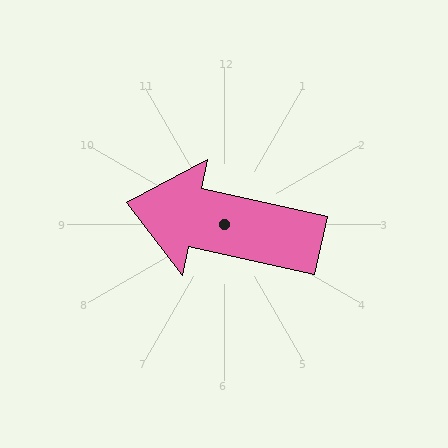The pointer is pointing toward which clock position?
Roughly 9 o'clock.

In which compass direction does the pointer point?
West.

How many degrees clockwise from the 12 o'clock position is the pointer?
Approximately 282 degrees.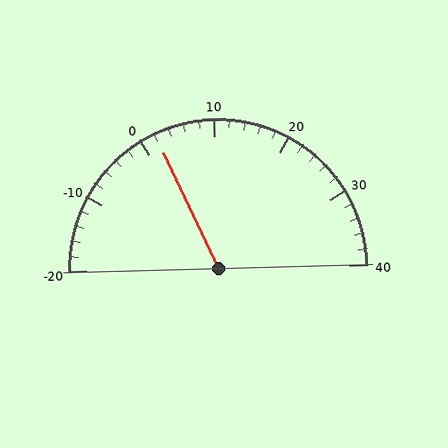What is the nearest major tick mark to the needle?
The nearest major tick mark is 0.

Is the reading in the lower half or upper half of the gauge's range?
The reading is in the lower half of the range (-20 to 40).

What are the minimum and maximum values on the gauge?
The gauge ranges from -20 to 40.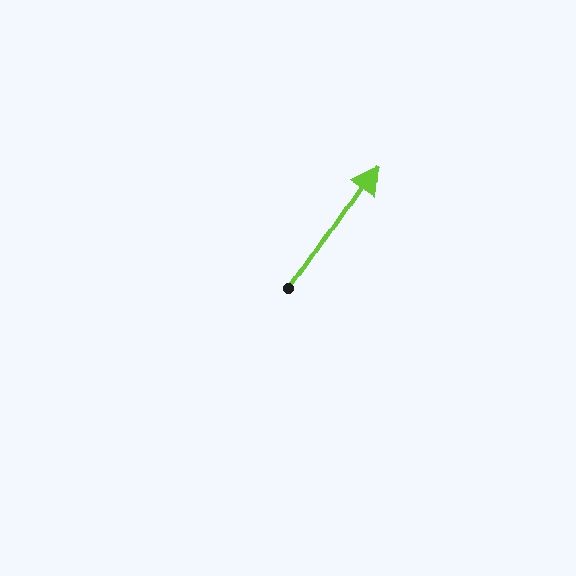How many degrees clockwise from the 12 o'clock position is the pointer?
Approximately 34 degrees.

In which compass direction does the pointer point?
Northeast.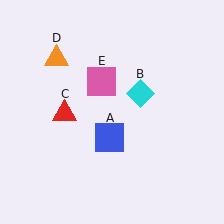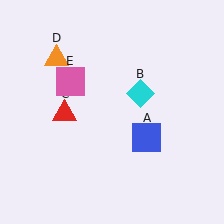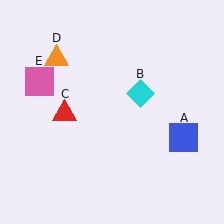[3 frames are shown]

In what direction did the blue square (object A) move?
The blue square (object A) moved right.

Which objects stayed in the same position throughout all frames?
Cyan diamond (object B) and red triangle (object C) and orange triangle (object D) remained stationary.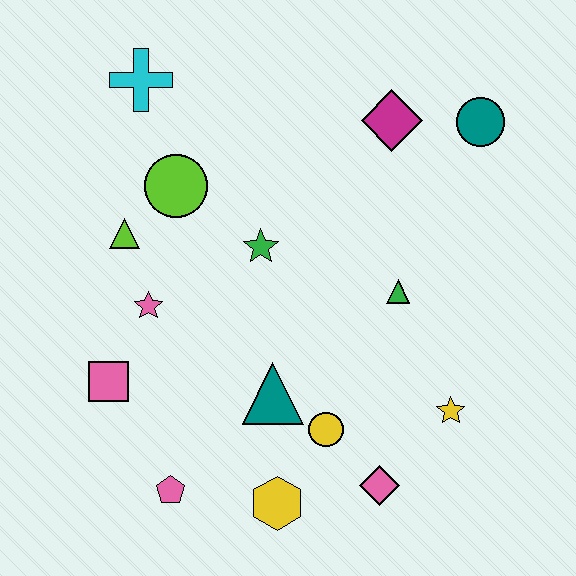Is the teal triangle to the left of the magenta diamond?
Yes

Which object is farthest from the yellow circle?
The cyan cross is farthest from the yellow circle.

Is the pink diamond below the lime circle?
Yes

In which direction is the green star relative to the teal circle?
The green star is to the left of the teal circle.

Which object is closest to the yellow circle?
The teal triangle is closest to the yellow circle.